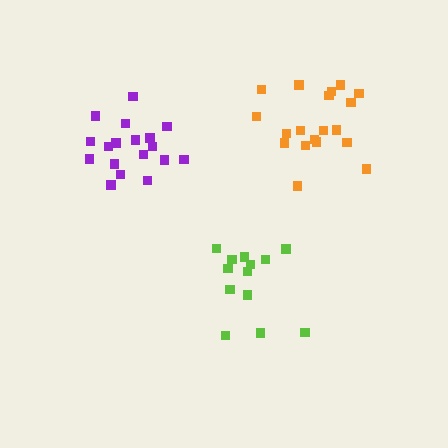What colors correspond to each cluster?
The clusters are colored: lime, purple, orange.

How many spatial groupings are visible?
There are 3 spatial groupings.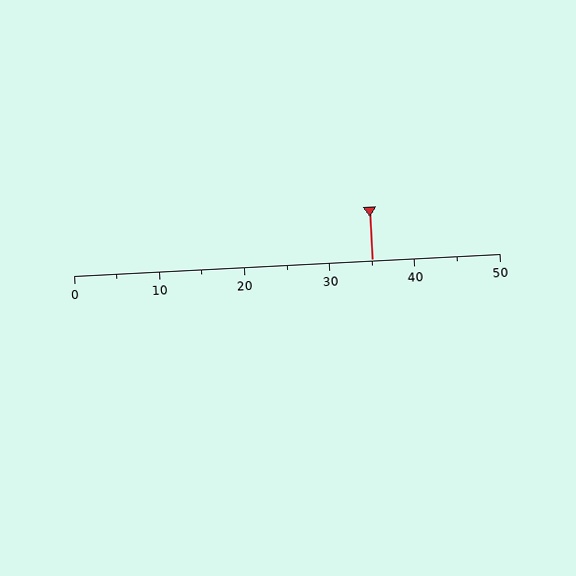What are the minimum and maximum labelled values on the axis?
The axis runs from 0 to 50.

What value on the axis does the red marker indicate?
The marker indicates approximately 35.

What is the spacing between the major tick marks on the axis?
The major ticks are spaced 10 apart.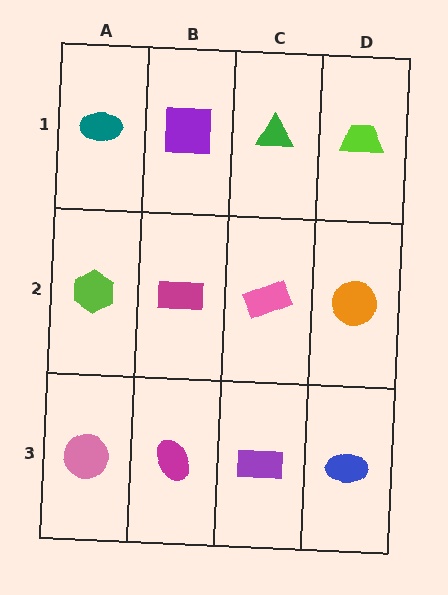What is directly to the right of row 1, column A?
A purple square.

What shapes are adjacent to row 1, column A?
A lime hexagon (row 2, column A), a purple square (row 1, column B).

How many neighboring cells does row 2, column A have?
3.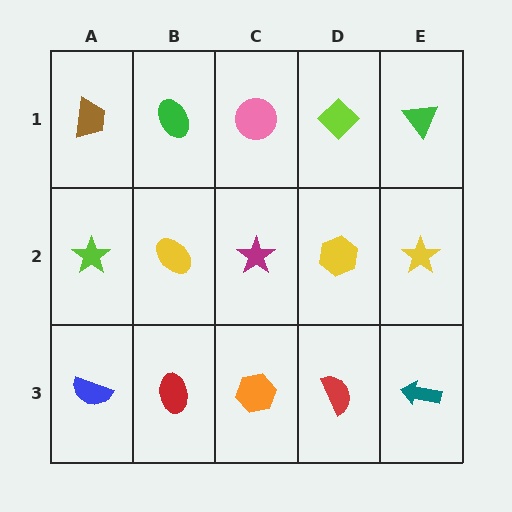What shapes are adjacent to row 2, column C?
A pink circle (row 1, column C), an orange hexagon (row 3, column C), a yellow ellipse (row 2, column B), a yellow hexagon (row 2, column D).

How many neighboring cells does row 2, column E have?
3.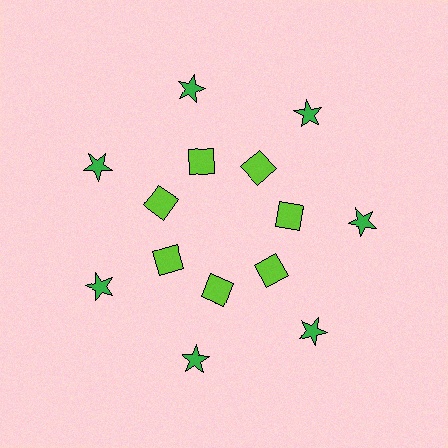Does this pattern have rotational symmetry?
Yes, this pattern has 7-fold rotational symmetry. It looks the same after rotating 51 degrees around the center.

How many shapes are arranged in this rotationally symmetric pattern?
There are 14 shapes, arranged in 7 groups of 2.